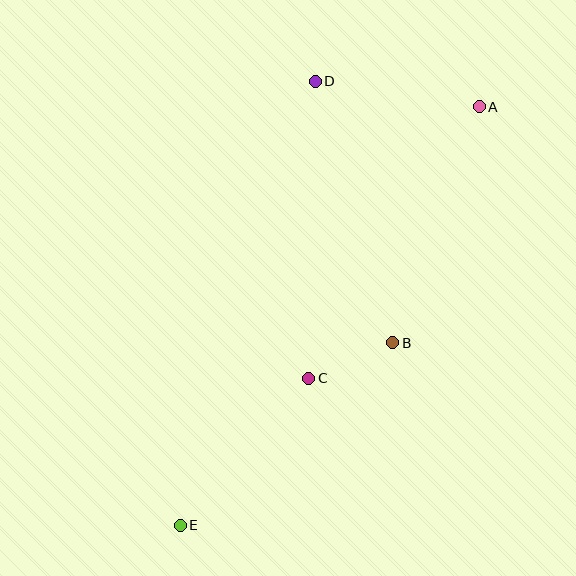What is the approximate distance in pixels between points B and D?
The distance between B and D is approximately 273 pixels.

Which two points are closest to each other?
Points B and C are closest to each other.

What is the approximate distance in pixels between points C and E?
The distance between C and E is approximately 195 pixels.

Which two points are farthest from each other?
Points A and E are farthest from each other.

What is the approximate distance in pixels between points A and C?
The distance between A and C is approximately 321 pixels.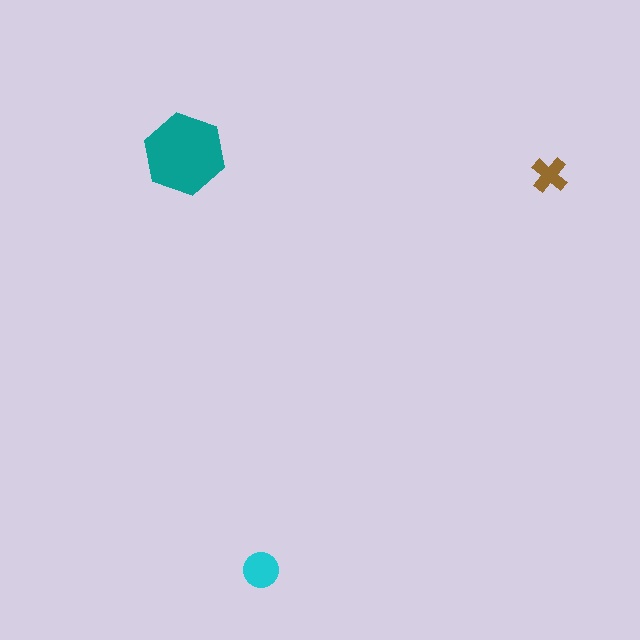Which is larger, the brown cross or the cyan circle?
The cyan circle.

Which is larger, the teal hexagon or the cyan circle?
The teal hexagon.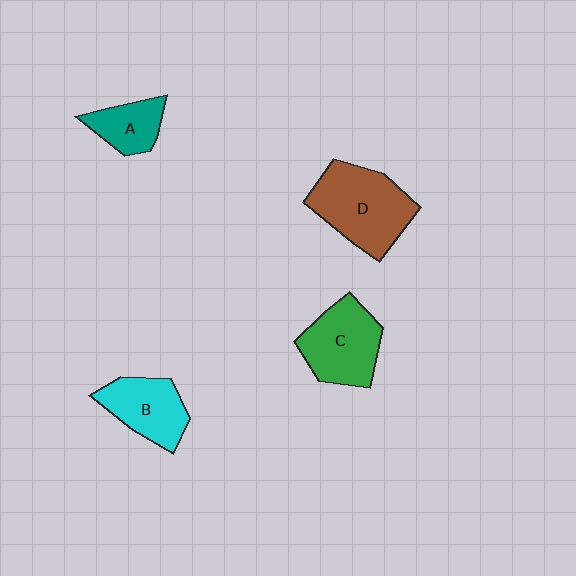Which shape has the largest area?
Shape D (brown).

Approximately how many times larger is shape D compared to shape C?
Approximately 1.2 times.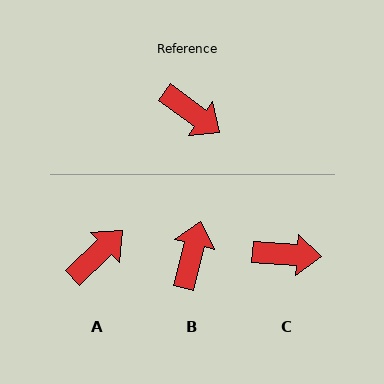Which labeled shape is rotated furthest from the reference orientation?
B, about 112 degrees away.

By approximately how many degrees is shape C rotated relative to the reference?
Approximately 32 degrees counter-clockwise.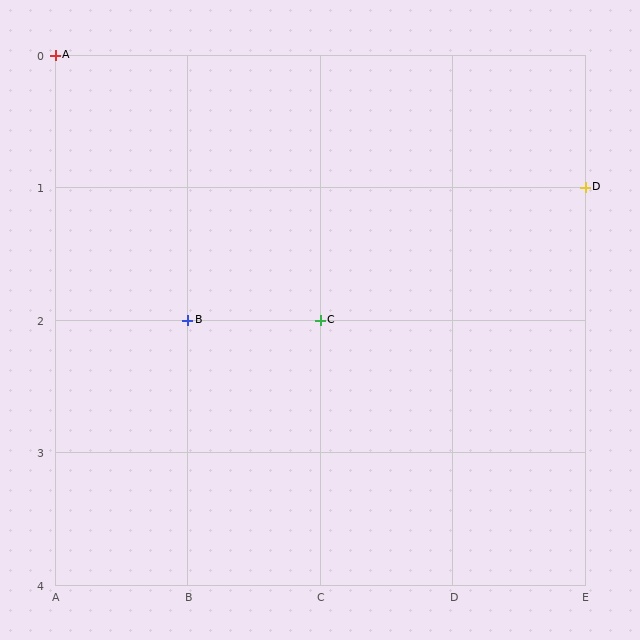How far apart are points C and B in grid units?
Points C and B are 1 column apart.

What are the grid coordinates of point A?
Point A is at grid coordinates (A, 0).